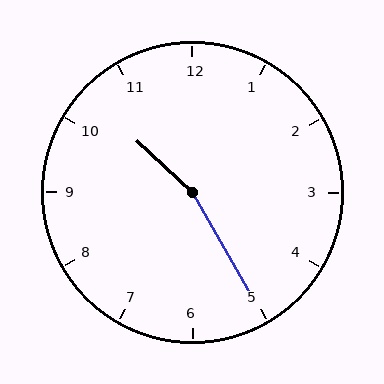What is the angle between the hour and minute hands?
Approximately 162 degrees.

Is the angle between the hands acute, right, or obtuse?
It is obtuse.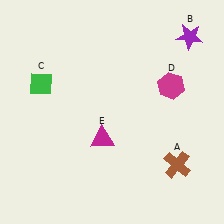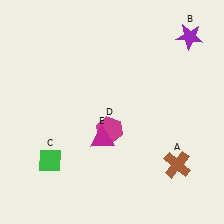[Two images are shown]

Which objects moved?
The objects that moved are: the green diamond (C), the magenta hexagon (D).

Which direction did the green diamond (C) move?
The green diamond (C) moved down.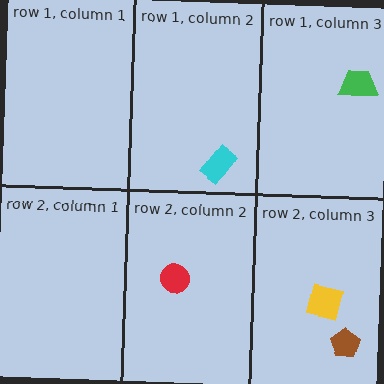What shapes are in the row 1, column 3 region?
The green trapezoid.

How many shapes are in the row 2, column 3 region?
2.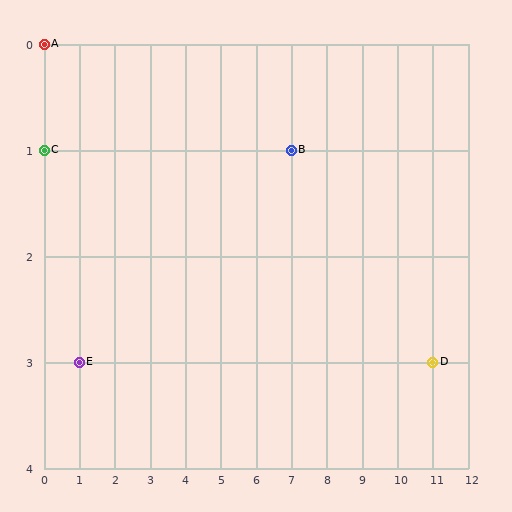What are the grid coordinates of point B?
Point B is at grid coordinates (7, 1).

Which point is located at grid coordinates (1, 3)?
Point E is at (1, 3).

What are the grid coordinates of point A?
Point A is at grid coordinates (0, 0).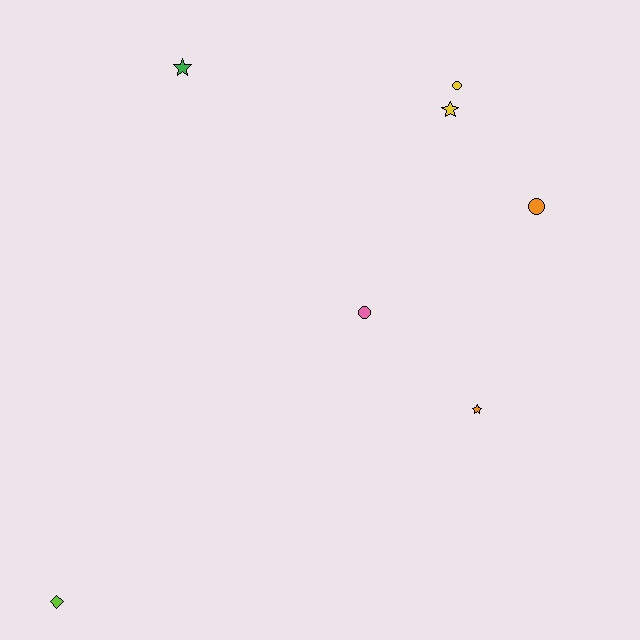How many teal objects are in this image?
There are no teal objects.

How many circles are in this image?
There are 3 circles.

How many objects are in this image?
There are 7 objects.